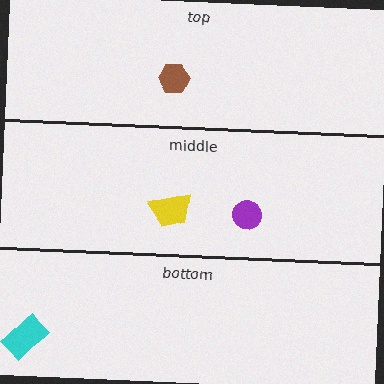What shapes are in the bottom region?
The cyan rectangle.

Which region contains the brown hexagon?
The top region.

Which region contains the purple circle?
The middle region.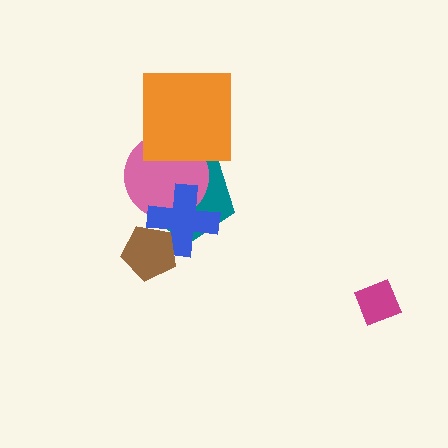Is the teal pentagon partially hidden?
Yes, it is partially covered by another shape.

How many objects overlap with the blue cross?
3 objects overlap with the blue cross.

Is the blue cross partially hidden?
Yes, it is partially covered by another shape.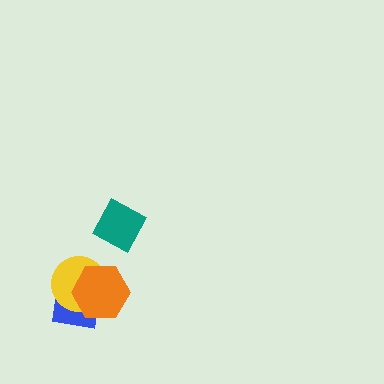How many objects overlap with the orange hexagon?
2 objects overlap with the orange hexagon.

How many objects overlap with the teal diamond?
0 objects overlap with the teal diamond.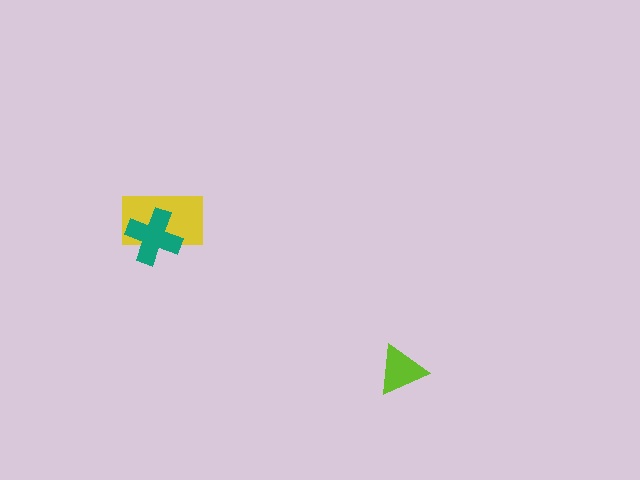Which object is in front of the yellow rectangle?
The teal cross is in front of the yellow rectangle.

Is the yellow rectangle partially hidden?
Yes, it is partially covered by another shape.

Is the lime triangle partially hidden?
No, no other shape covers it.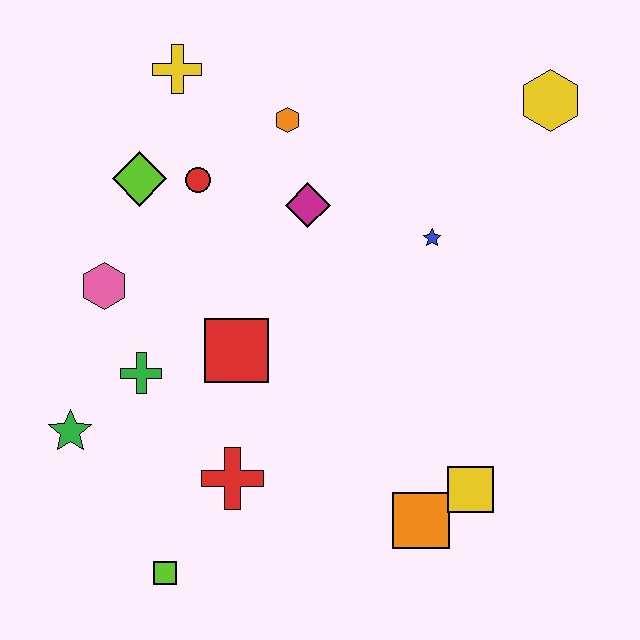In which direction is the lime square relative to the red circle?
The lime square is below the red circle.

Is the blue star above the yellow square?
Yes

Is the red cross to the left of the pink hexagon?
No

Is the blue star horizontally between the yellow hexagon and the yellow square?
No